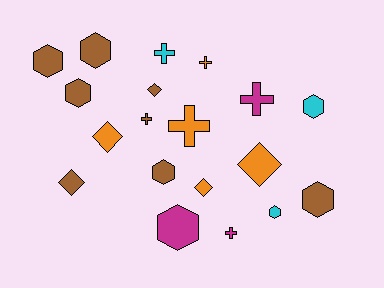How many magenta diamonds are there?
There are no magenta diamonds.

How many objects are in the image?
There are 19 objects.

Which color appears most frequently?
Brown, with 8 objects.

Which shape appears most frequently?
Hexagon, with 8 objects.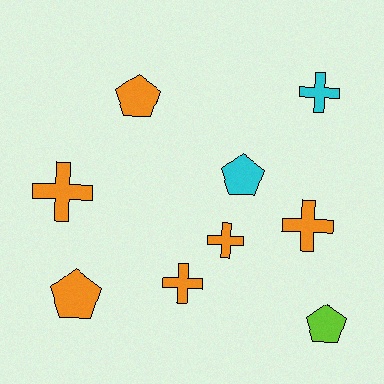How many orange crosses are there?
There are 4 orange crosses.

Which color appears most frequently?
Orange, with 6 objects.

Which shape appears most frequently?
Cross, with 5 objects.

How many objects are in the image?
There are 9 objects.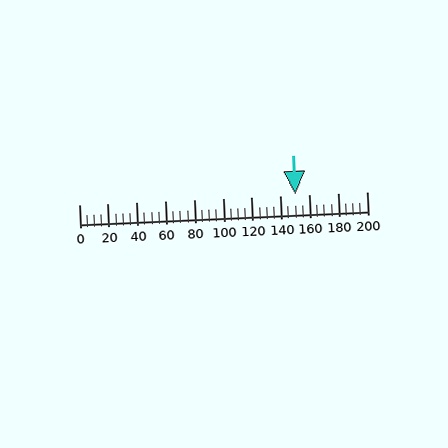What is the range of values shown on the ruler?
The ruler shows values from 0 to 200.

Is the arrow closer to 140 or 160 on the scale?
The arrow is closer to 160.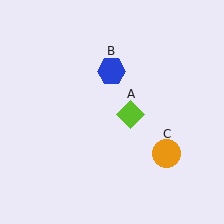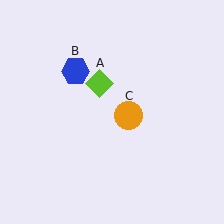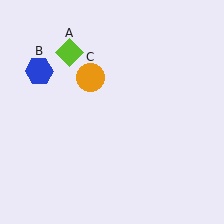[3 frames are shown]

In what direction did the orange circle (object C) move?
The orange circle (object C) moved up and to the left.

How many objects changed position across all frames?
3 objects changed position: lime diamond (object A), blue hexagon (object B), orange circle (object C).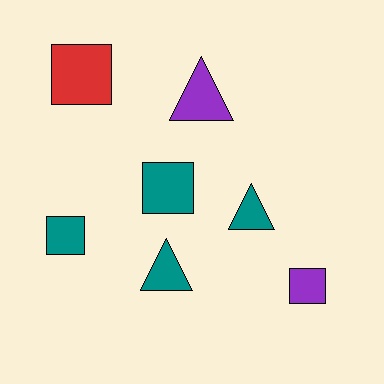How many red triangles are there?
There are no red triangles.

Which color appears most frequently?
Teal, with 4 objects.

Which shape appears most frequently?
Square, with 4 objects.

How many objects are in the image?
There are 7 objects.